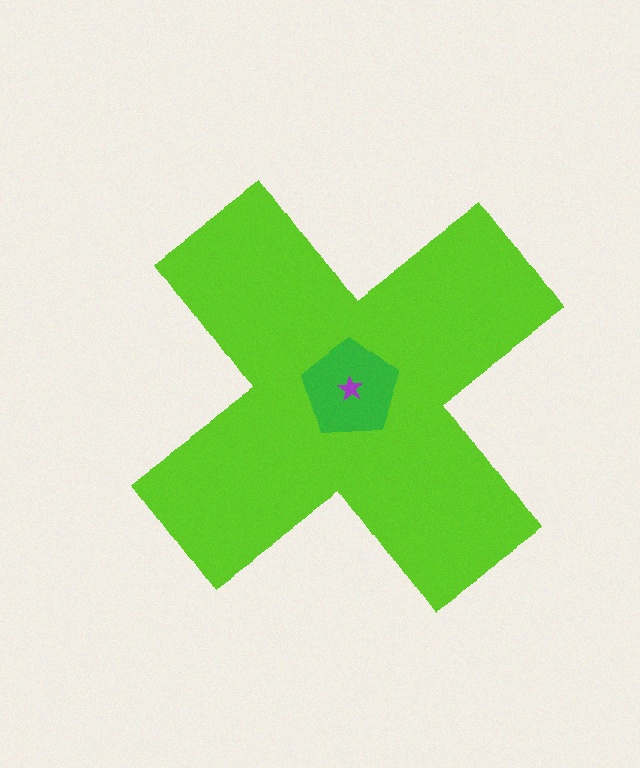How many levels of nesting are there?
3.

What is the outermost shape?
The lime cross.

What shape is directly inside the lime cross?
The green pentagon.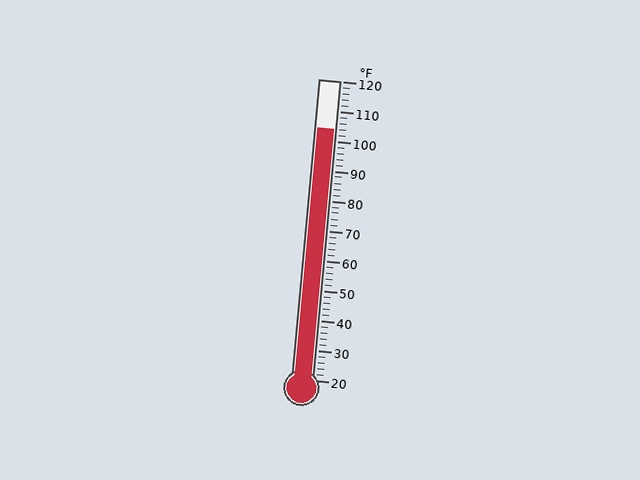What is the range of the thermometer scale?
The thermometer scale ranges from 20°F to 120°F.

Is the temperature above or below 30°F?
The temperature is above 30°F.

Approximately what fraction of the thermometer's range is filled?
The thermometer is filled to approximately 85% of its range.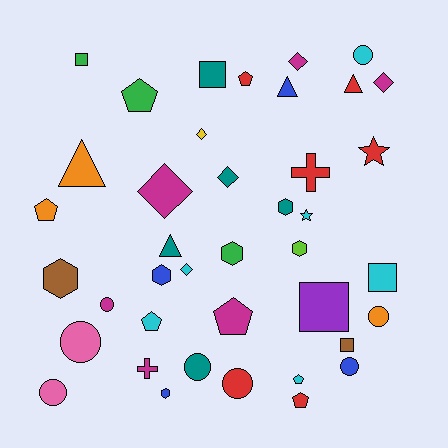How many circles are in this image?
There are 8 circles.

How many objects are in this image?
There are 40 objects.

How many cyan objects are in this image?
There are 6 cyan objects.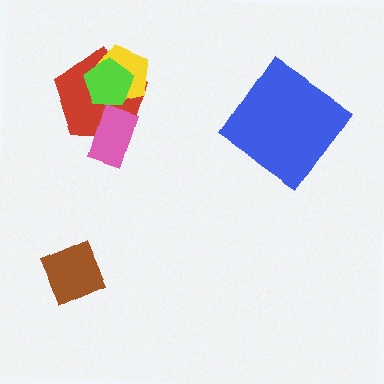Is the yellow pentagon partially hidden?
Yes, it is partially covered by another shape.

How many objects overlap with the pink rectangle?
1 object overlaps with the pink rectangle.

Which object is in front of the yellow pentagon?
The lime pentagon is in front of the yellow pentagon.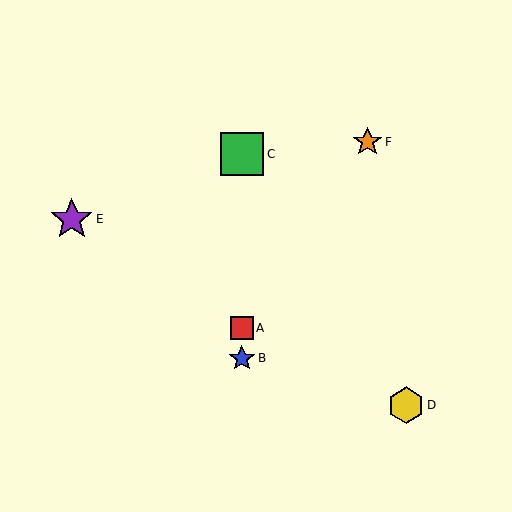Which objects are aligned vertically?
Objects A, B, C are aligned vertically.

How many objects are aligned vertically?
3 objects (A, B, C) are aligned vertically.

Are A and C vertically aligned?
Yes, both are at x≈242.